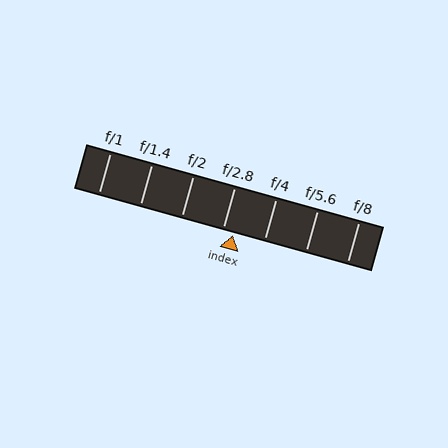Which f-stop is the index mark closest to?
The index mark is closest to f/2.8.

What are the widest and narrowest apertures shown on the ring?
The widest aperture shown is f/1 and the narrowest is f/8.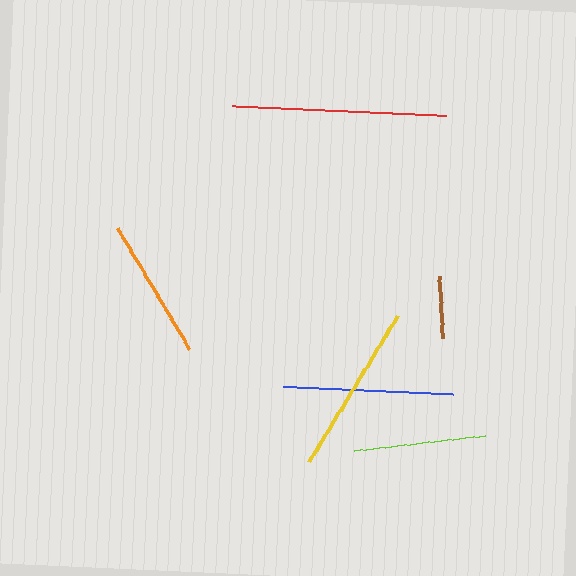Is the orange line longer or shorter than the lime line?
The orange line is longer than the lime line.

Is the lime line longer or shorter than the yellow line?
The yellow line is longer than the lime line.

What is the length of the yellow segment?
The yellow segment is approximately 171 pixels long.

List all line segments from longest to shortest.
From longest to shortest: red, yellow, blue, orange, lime, brown.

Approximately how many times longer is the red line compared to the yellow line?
The red line is approximately 1.3 times the length of the yellow line.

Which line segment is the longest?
The red line is the longest at approximately 214 pixels.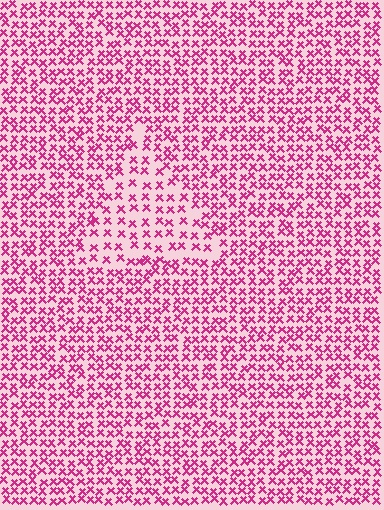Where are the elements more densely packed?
The elements are more densely packed outside the triangle boundary.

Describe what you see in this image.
The image contains small magenta elements arranged at two different densities. A triangle-shaped region is visible where the elements are less densely packed than the surrounding area.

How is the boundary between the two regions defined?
The boundary is defined by a change in element density (approximately 1.8x ratio). All elements are the same color, size, and shape.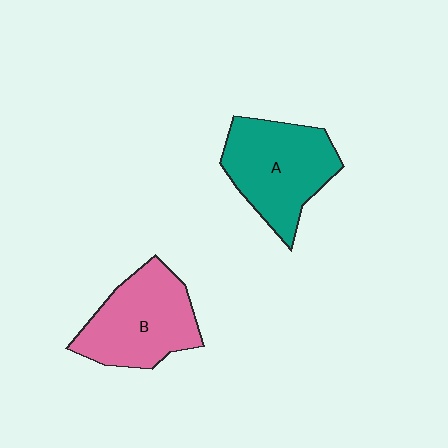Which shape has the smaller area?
Shape B (pink).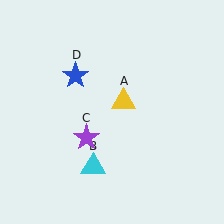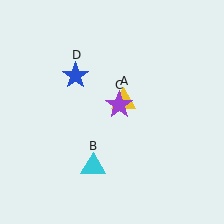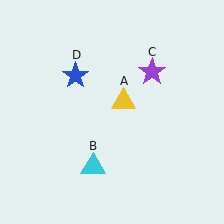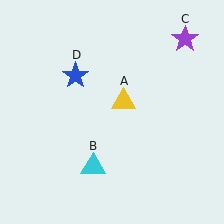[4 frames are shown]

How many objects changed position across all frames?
1 object changed position: purple star (object C).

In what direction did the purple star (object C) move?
The purple star (object C) moved up and to the right.